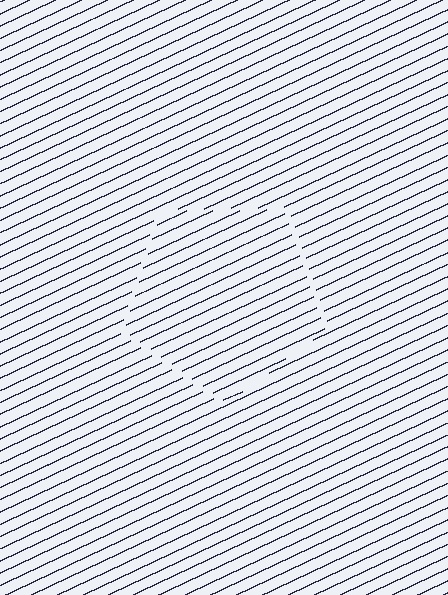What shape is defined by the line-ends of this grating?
An illusory pentagon. The interior of the shape contains the same grating, shifted by half a period — the contour is defined by the phase discontinuity where line-ends from the inner and outer gratings abut.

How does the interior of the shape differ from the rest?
The interior of the shape contains the same grating, shifted by half a period — the contour is defined by the phase discontinuity where line-ends from the inner and outer gratings abut.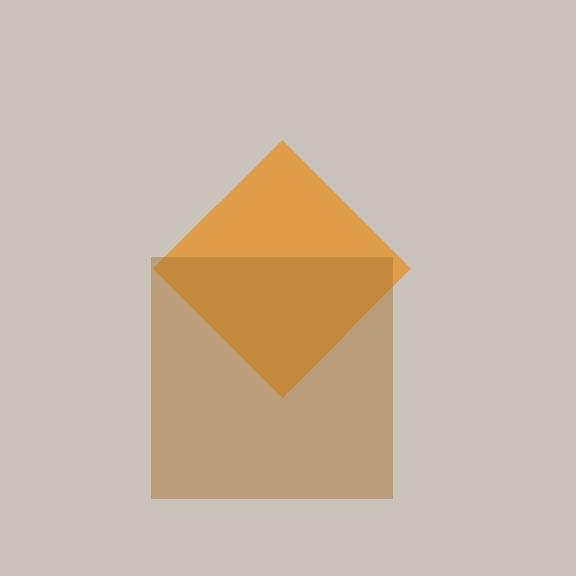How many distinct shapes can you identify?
There are 2 distinct shapes: an orange diamond, a brown square.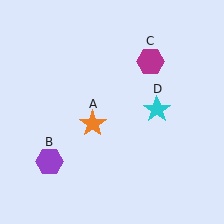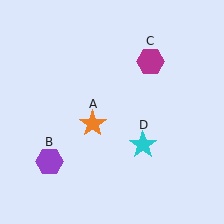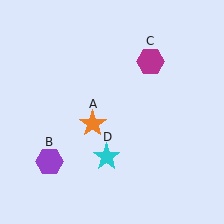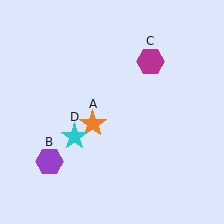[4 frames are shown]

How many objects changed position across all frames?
1 object changed position: cyan star (object D).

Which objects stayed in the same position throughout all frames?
Orange star (object A) and purple hexagon (object B) and magenta hexagon (object C) remained stationary.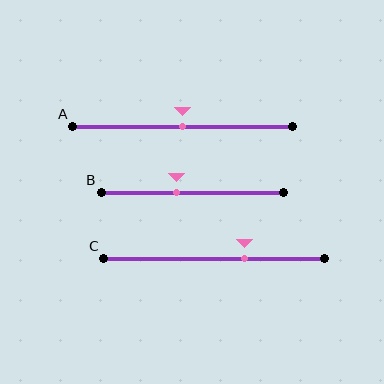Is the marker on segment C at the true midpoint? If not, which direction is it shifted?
No, the marker on segment C is shifted to the right by about 14% of the segment length.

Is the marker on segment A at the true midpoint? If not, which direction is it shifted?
Yes, the marker on segment A is at the true midpoint.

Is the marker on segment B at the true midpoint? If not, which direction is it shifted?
No, the marker on segment B is shifted to the left by about 9% of the segment length.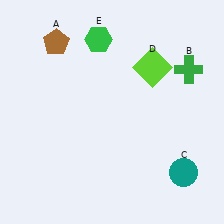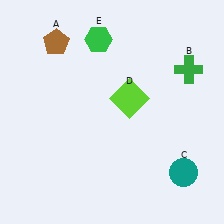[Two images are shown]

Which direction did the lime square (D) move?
The lime square (D) moved down.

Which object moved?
The lime square (D) moved down.